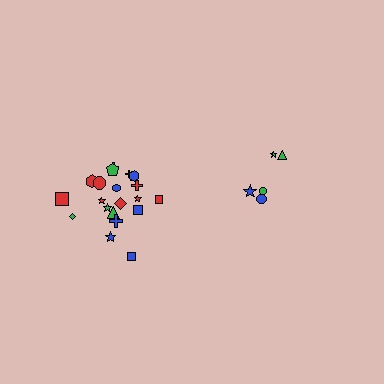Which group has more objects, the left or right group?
The left group.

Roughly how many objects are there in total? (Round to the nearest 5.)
Roughly 25 objects in total.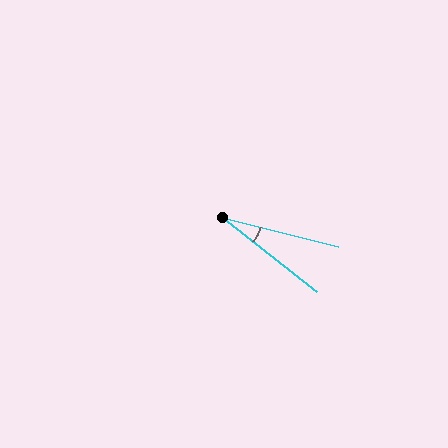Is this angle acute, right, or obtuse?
It is acute.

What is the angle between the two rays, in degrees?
Approximately 24 degrees.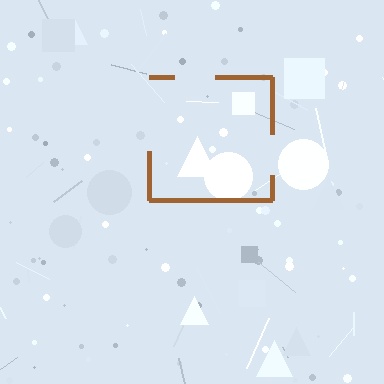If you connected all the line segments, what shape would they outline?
They would outline a square.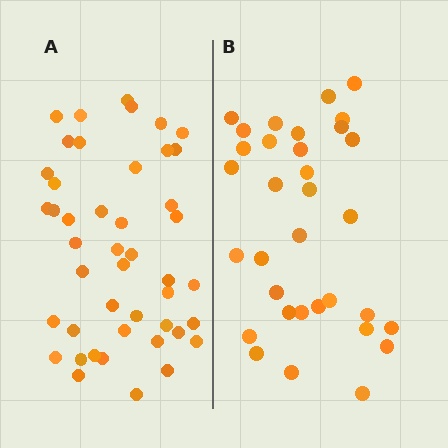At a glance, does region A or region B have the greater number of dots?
Region A (the left region) has more dots.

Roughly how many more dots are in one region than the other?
Region A has roughly 12 or so more dots than region B.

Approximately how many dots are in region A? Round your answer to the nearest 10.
About 40 dots. (The exact count is 45, which rounds to 40.)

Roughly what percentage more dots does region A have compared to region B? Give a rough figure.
About 35% more.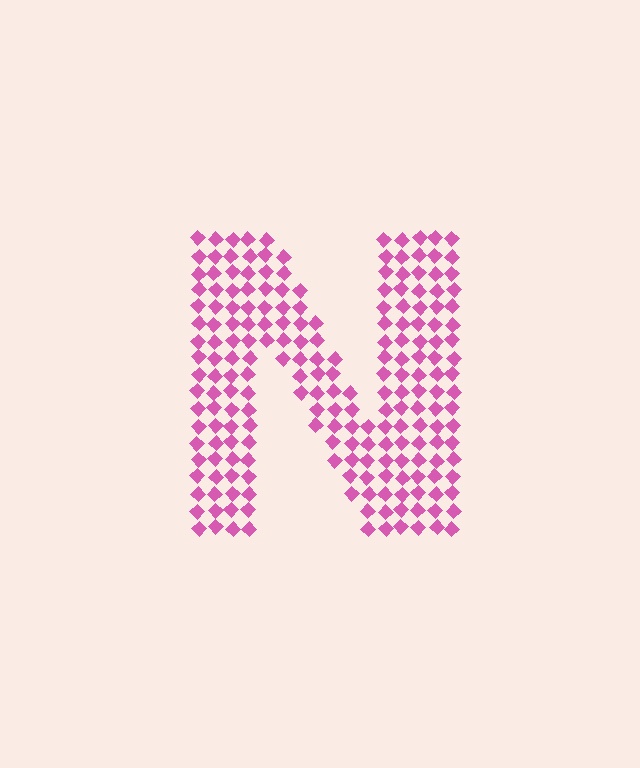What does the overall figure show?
The overall figure shows the letter N.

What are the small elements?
The small elements are diamonds.